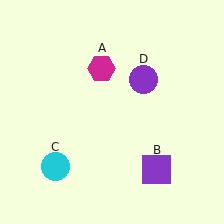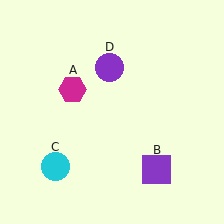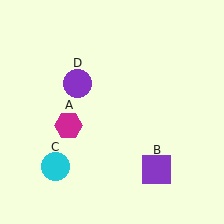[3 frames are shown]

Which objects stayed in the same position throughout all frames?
Purple square (object B) and cyan circle (object C) remained stationary.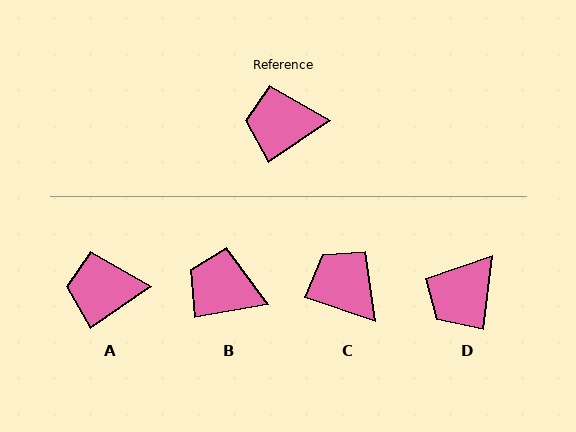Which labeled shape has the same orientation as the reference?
A.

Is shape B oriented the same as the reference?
No, it is off by about 24 degrees.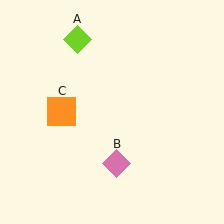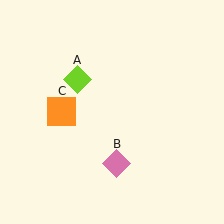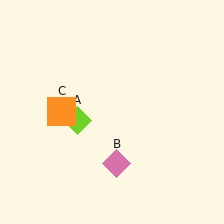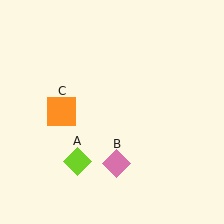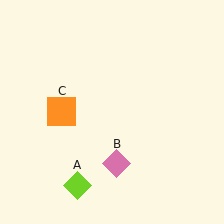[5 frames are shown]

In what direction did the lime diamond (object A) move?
The lime diamond (object A) moved down.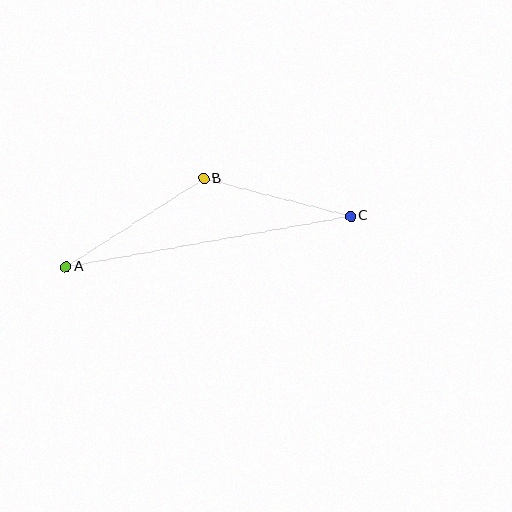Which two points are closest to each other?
Points B and C are closest to each other.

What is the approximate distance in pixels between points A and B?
The distance between A and B is approximately 164 pixels.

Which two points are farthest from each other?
Points A and C are farthest from each other.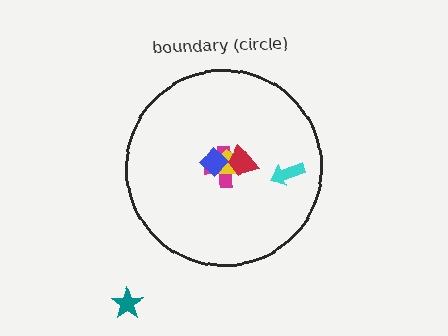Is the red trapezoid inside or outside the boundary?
Inside.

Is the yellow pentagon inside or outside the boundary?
Inside.